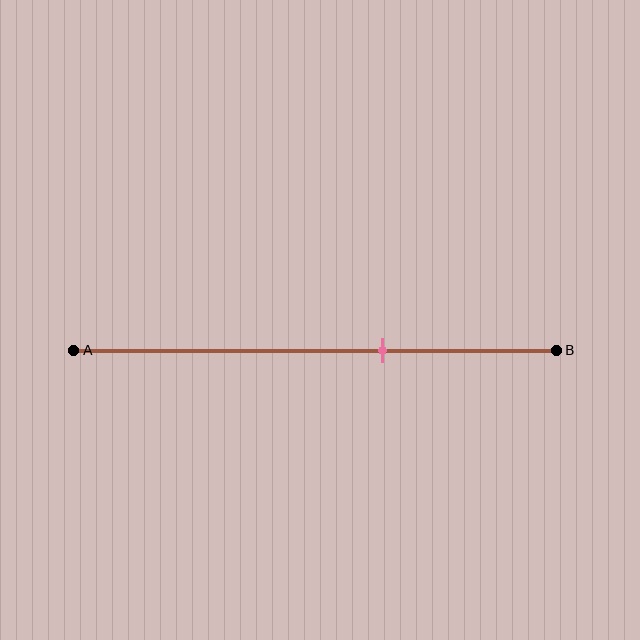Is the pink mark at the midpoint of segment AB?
No, the mark is at about 65% from A, not at the 50% midpoint.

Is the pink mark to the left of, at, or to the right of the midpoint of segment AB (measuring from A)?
The pink mark is to the right of the midpoint of segment AB.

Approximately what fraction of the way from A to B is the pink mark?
The pink mark is approximately 65% of the way from A to B.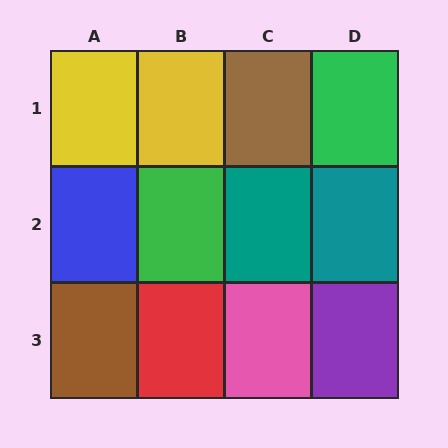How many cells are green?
2 cells are green.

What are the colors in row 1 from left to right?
Yellow, yellow, brown, green.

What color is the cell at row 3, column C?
Pink.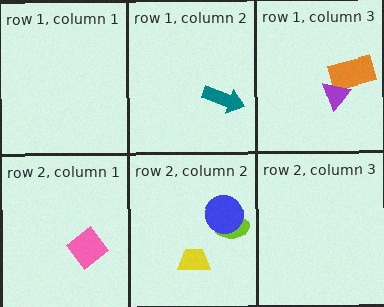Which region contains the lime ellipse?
The row 2, column 2 region.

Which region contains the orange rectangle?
The row 1, column 3 region.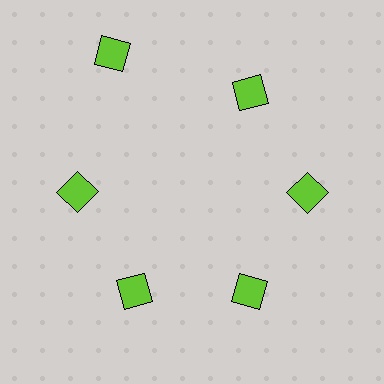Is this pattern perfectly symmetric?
No. The 6 lime diamonds are arranged in a ring, but one element near the 11 o'clock position is pushed outward from the center, breaking the 6-fold rotational symmetry.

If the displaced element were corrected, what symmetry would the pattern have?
It would have 6-fold rotational symmetry — the pattern would map onto itself every 60 degrees.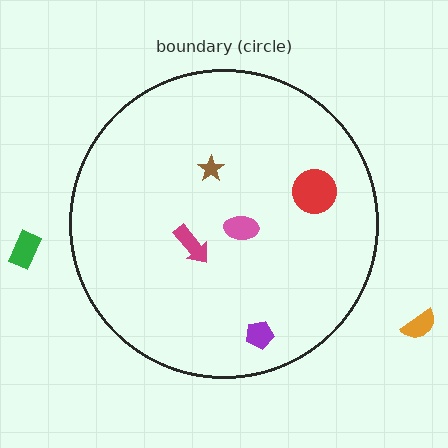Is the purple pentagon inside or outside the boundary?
Inside.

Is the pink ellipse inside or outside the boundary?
Inside.